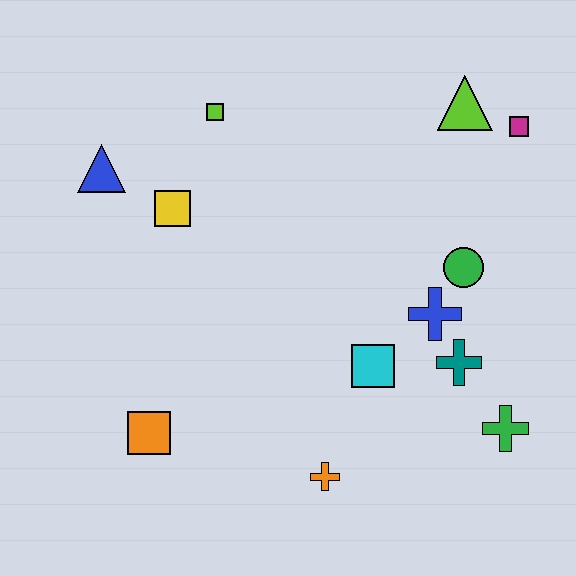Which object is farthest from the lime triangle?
The orange square is farthest from the lime triangle.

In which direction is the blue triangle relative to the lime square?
The blue triangle is to the left of the lime square.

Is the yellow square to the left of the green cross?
Yes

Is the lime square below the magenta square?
No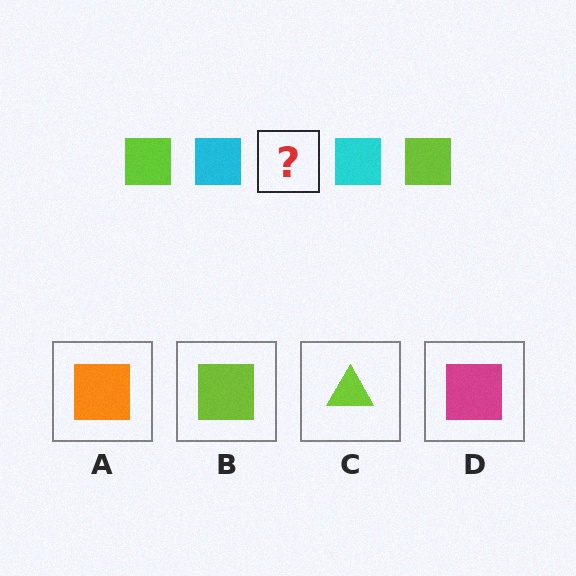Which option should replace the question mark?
Option B.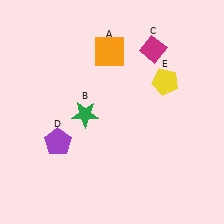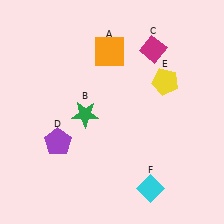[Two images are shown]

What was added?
A cyan diamond (F) was added in Image 2.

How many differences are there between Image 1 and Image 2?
There is 1 difference between the two images.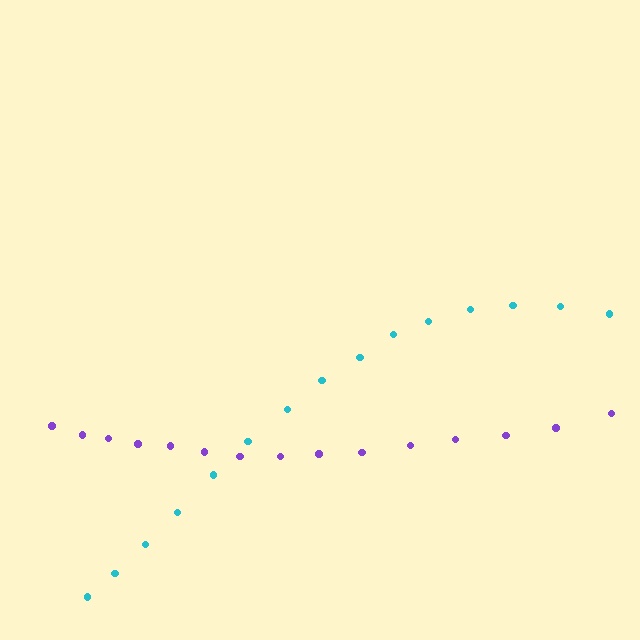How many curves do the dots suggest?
There are 2 distinct paths.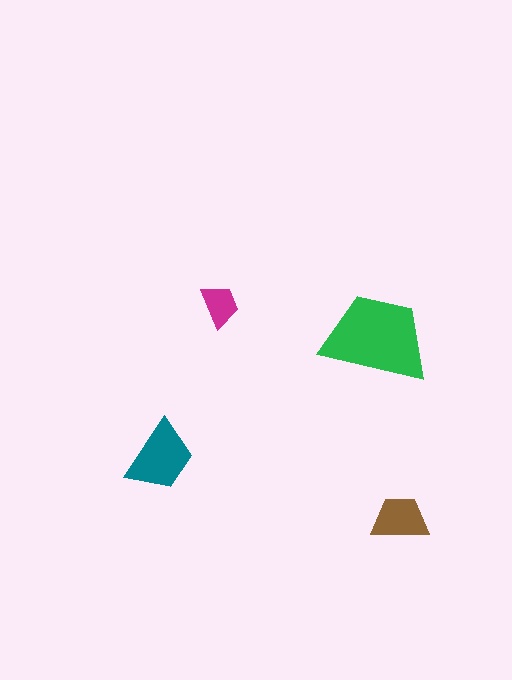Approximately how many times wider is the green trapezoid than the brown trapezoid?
About 2 times wider.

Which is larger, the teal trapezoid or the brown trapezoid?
The teal one.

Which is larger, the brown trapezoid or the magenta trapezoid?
The brown one.